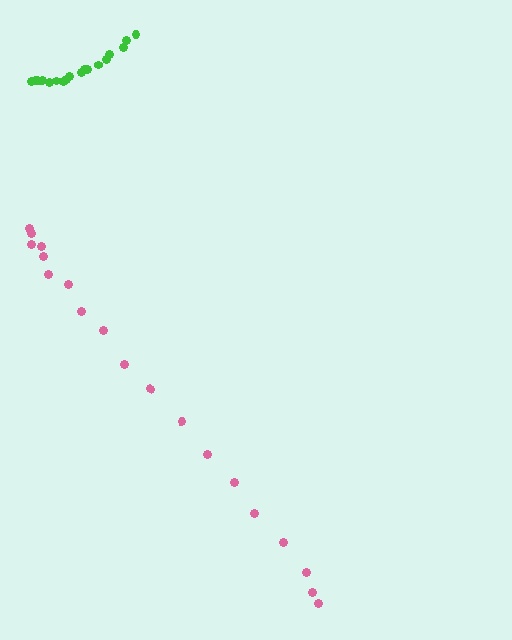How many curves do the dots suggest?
There are 2 distinct paths.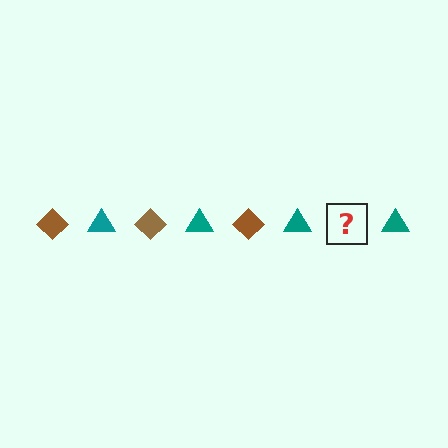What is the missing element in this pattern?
The missing element is a brown diamond.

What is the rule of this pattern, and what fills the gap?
The rule is that the pattern alternates between brown diamond and teal triangle. The gap should be filled with a brown diamond.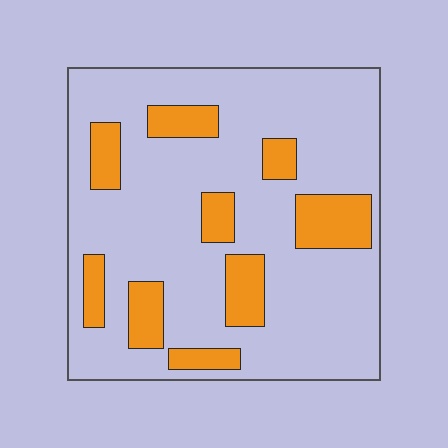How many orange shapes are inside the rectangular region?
9.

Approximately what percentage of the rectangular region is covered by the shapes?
Approximately 20%.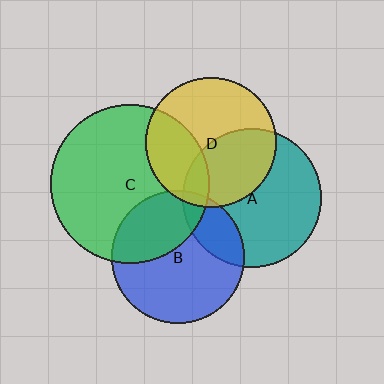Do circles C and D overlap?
Yes.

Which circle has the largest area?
Circle C (green).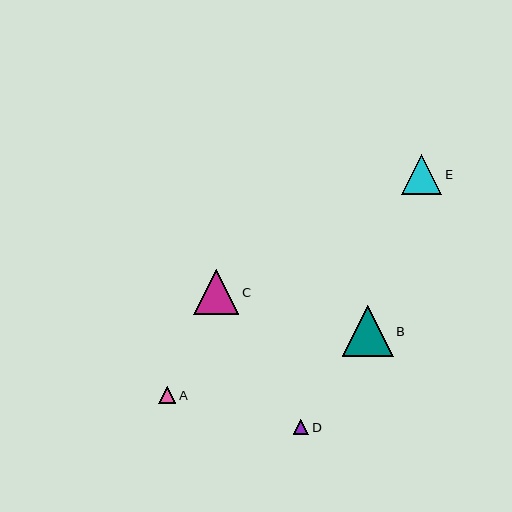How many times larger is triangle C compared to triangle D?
Triangle C is approximately 2.9 times the size of triangle D.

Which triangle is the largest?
Triangle B is the largest with a size of approximately 51 pixels.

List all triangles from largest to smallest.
From largest to smallest: B, C, E, A, D.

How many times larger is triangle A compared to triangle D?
Triangle A is approximately 1.1 times the size of triangle D.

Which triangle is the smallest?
Triangle D is the smallest with a size of approximately 15 pixels.